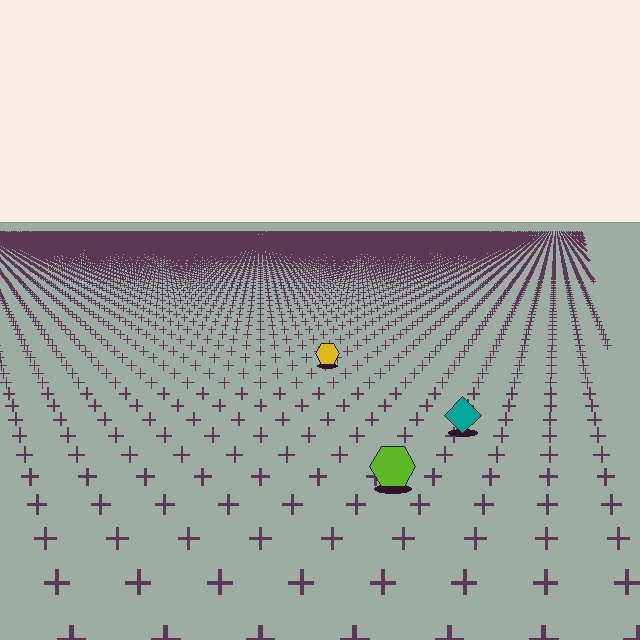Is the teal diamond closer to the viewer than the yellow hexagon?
Yes. The teal diamond is closer — you can tell from the texture gradient: the ground texture is coarser near it.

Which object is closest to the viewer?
The lime hexagon is closest. The texture marks near it are larger and more spread out.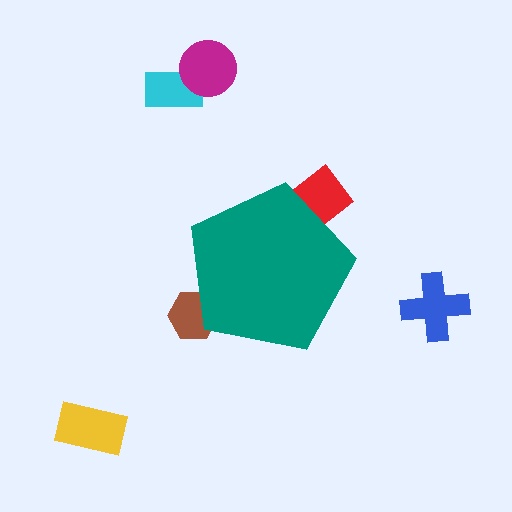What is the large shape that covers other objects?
A teal pentagon.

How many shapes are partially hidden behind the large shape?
2 shapes are partially hidden.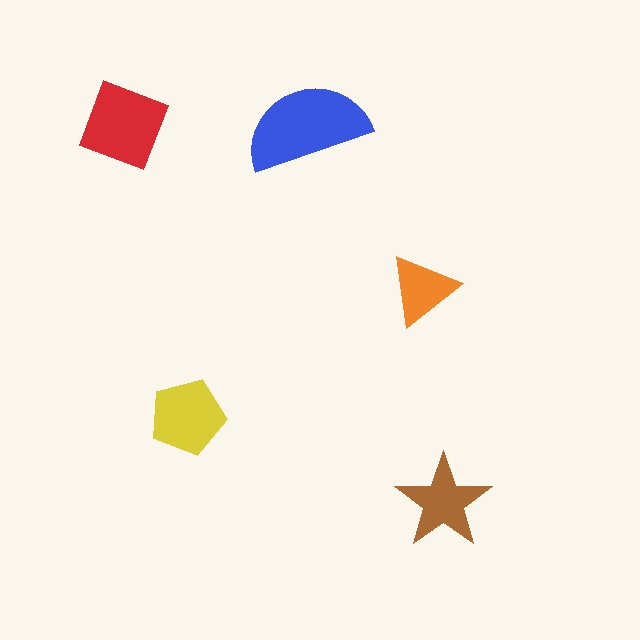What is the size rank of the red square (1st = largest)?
2nd.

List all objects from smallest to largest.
The orange triangle, the brown star, the yellow pentagon, the red square, the blue semicircle.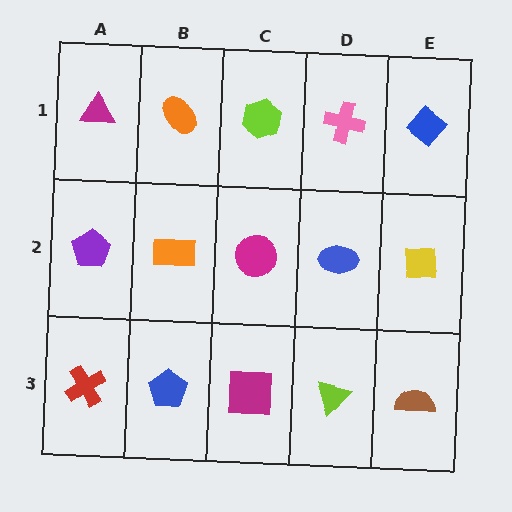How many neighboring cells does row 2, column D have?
4.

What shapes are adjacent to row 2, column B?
An orange ellipse (row 1, column B), a blue pentagon (row 3, column B), a purple pentagon (row 2, column A), a magenta circle (row 2, column C).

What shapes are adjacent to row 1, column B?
An orange rectangle (row 2, column B), a magenta triangle (row 1, column A), a lime hexagon (row 1, column C).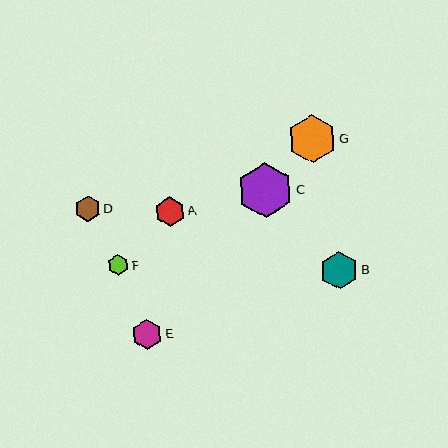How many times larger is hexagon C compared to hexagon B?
Hexagon C is approximately 1.5 times the size of hexagon B.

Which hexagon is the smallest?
Hexagon F is the smallest with a size of approximately 20 pixels.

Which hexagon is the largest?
Hexagon C is the largest with a size of approximately 55 pixels.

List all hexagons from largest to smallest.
From largest to smallest: C, G, B, E, A, D, F.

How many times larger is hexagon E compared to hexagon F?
Hexagon E is approximately 1.5 times the size of hexagon F.